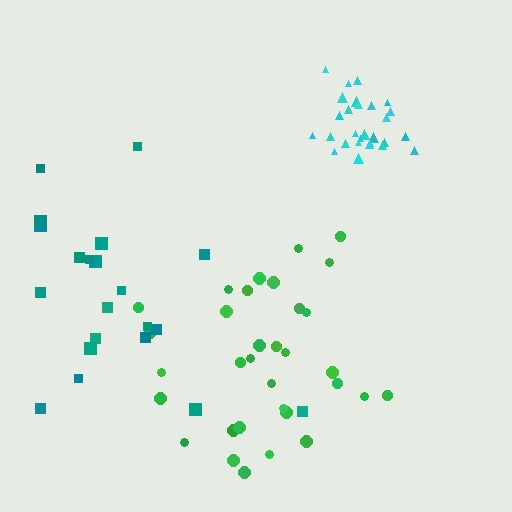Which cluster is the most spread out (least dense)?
Teal.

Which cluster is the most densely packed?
Cyan.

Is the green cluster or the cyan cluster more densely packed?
Cyan.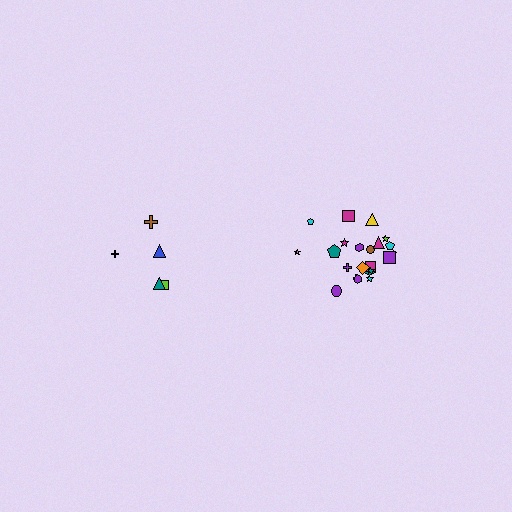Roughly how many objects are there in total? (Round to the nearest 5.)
Roughly 25 objects in total.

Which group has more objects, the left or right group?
The right group.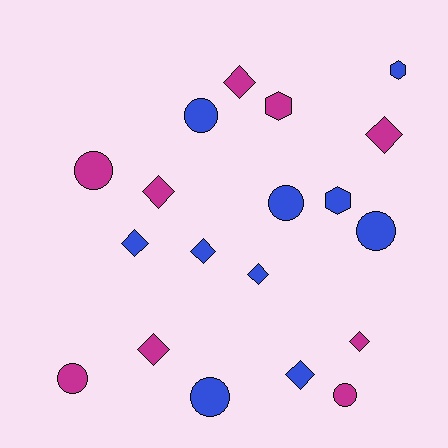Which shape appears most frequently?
Diamond, with 9 objects.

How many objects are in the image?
There are 19 objects.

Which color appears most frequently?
Blue, with 10 objects.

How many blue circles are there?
There are 4 blue circles.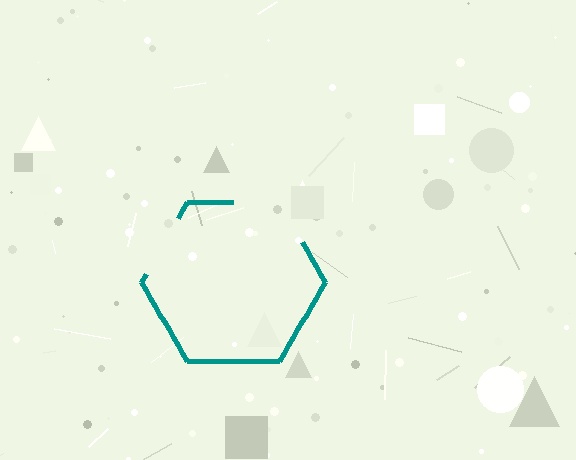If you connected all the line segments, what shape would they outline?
They would outline a hexagon.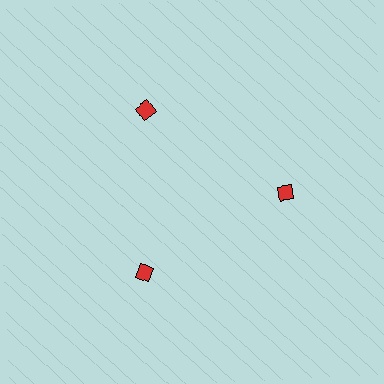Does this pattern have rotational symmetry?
Yes, this pattern has 3-fold rotational symmetry. It looks the same after rotating 120 degrees around the center.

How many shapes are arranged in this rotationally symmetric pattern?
There are 3 shapes, arranged in 3 groups of 1.